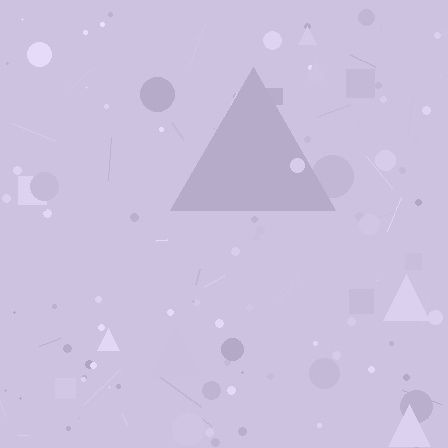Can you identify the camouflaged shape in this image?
The camouflaged shape is a triangle.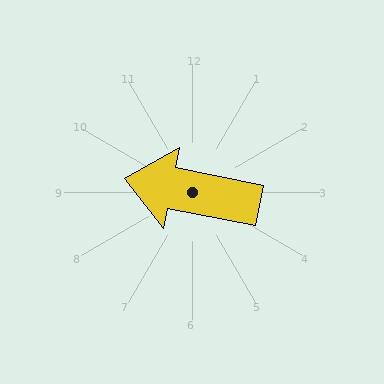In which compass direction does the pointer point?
West.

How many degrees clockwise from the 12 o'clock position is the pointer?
Approximately 281 degrees.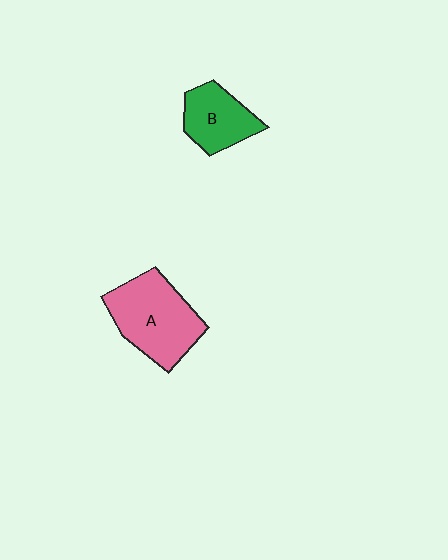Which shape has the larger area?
Shape A (pink).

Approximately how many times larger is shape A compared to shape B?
Approximately 1.6 times.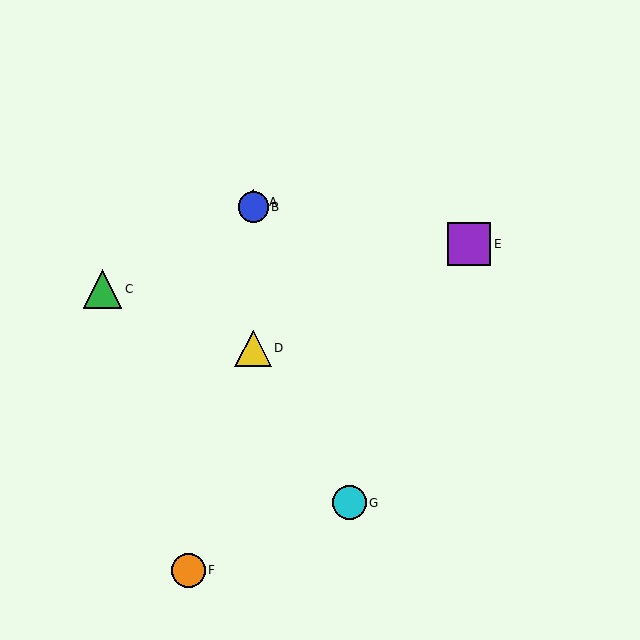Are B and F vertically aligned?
No, B is at x≈253 and F is at x≈189.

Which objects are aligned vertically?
Objects A, B, D are aligned vertically.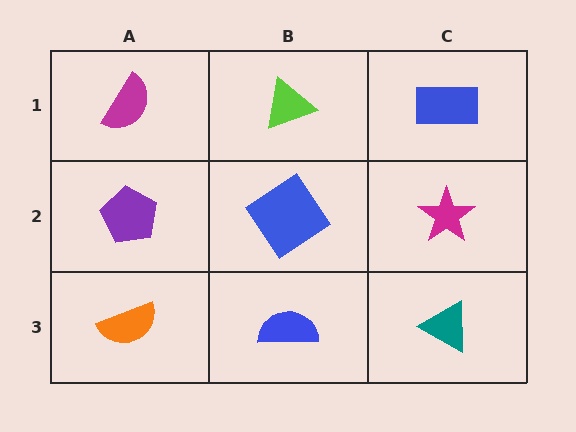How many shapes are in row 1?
3 shapes.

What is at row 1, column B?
A lime triangle.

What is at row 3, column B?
A blue semicircle.